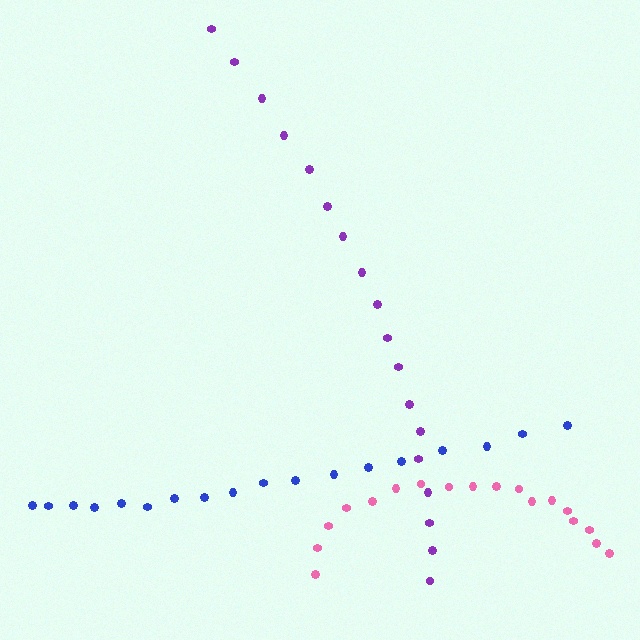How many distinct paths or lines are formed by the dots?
There are 3 distinct paths.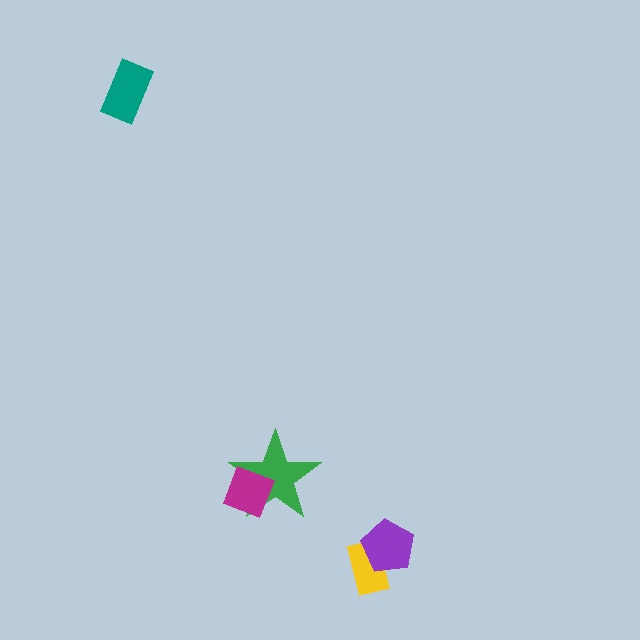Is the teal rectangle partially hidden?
No, no other shape covers it.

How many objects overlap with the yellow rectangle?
1 object overlaps with the yellow rectangle.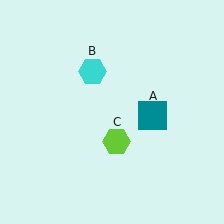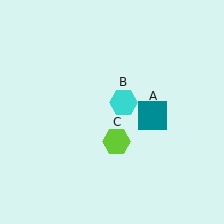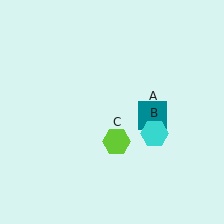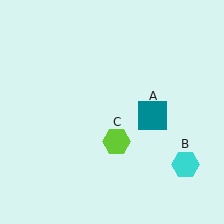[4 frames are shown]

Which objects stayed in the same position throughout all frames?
Teal square (object A) and lime hexagon (object C) remained stationary.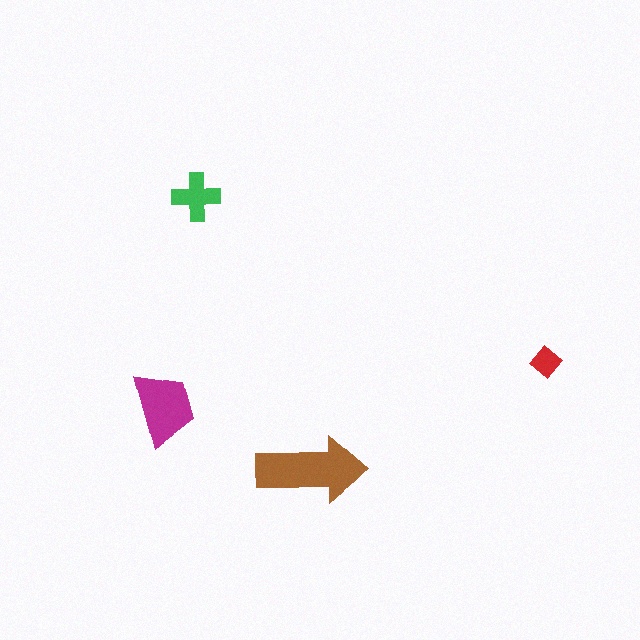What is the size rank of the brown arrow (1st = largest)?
1st.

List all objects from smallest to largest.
The red diamond, the green cross, the magenta trapezoid, the brown arrow.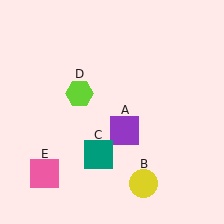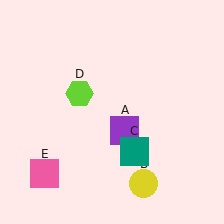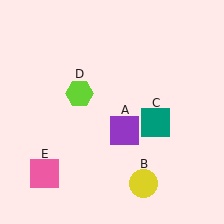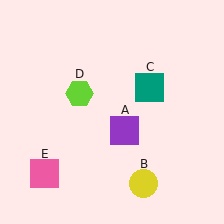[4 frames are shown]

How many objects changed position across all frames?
1 object changed position: teal square (object C).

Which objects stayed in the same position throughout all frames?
Purple square (object A) and yellow circle (object B) and lime hexagon (object D) and pink square (object E) remained stationary.